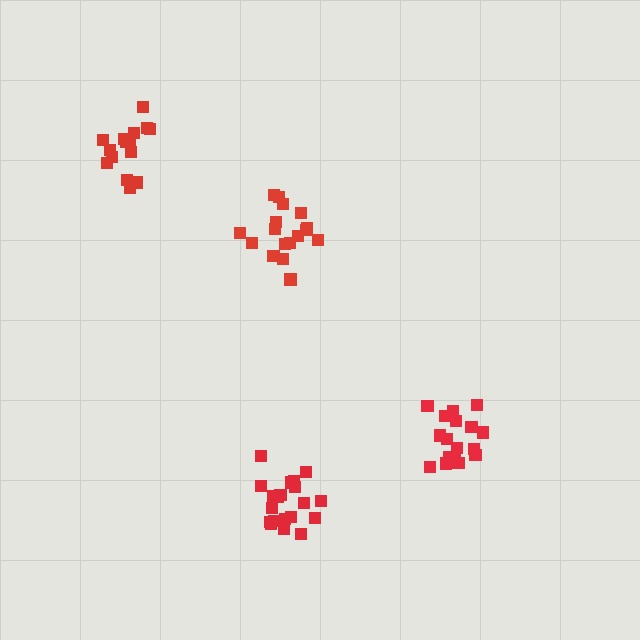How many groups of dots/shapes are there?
There are 4 groups.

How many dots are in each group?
Group 1: 15 dots, Group 2: 17 dots, Group 3: 18 dots, Group 4: 20 dots (70 total).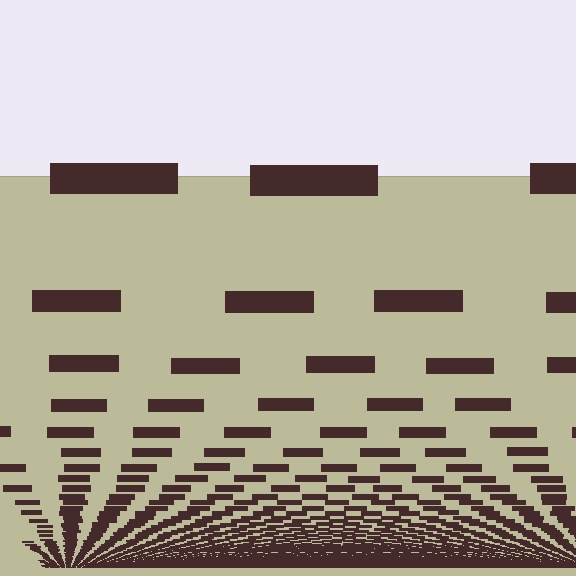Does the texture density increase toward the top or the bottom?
Density increases toward the bottom.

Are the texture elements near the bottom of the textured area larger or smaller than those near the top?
Smaller. The gradient is inverted — elements near the bottom are smaller and denser.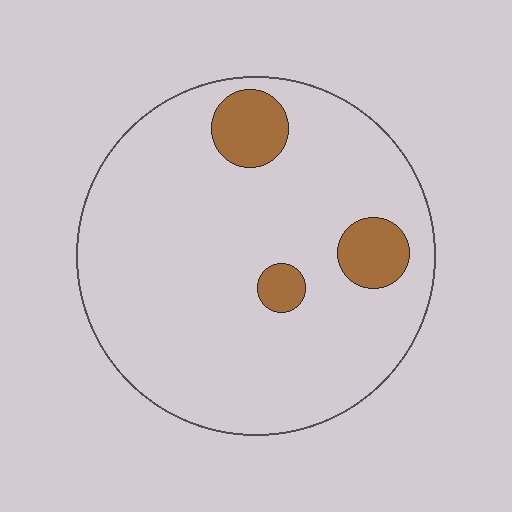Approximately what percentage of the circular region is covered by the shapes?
Approximately 10%.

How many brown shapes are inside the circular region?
3.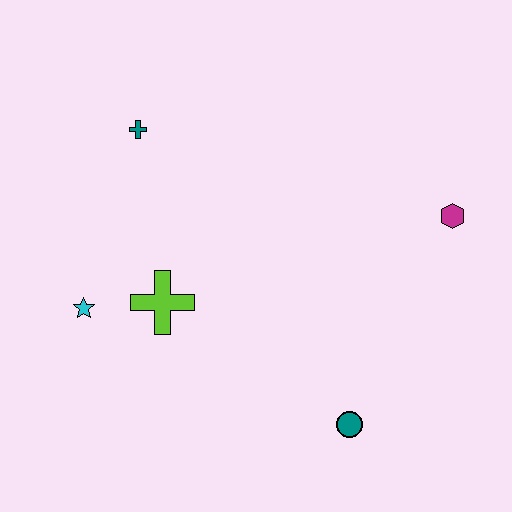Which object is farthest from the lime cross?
The magenta hexagon is farthest from the lime cross.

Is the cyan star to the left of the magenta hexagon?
Yes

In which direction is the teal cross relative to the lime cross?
The teal cross is above the lime cross.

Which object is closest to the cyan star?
The lime cross is closest to the cyan star.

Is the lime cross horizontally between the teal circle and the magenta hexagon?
No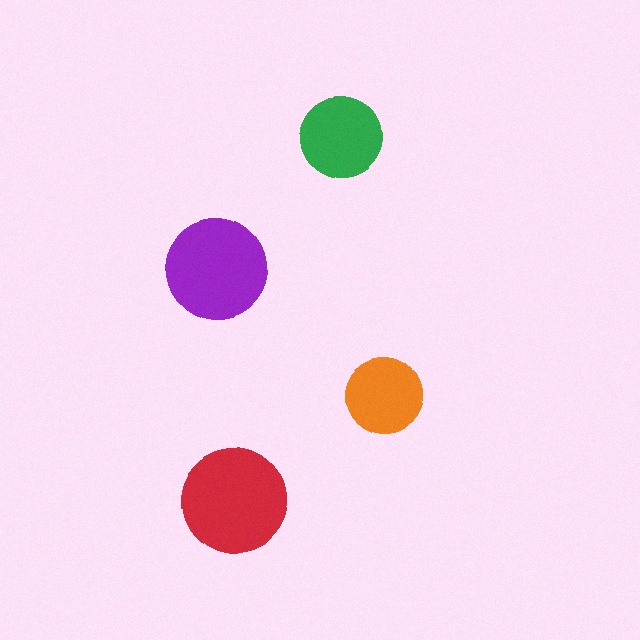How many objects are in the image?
There are 4 objects in the image.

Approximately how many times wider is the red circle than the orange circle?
About 1.5 times wider.